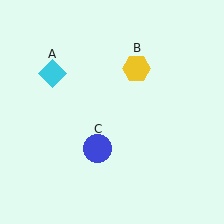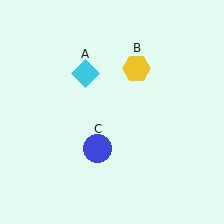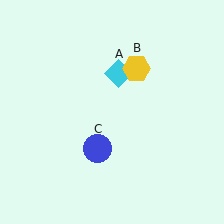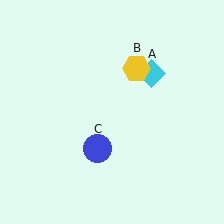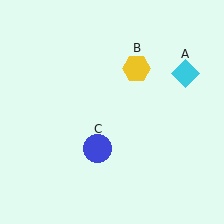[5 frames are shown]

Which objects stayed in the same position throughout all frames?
Yellow hexagon (object B) and blue circle (object C) remained stationary.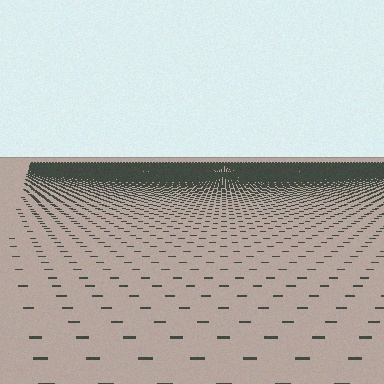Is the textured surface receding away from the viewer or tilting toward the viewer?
The surface is receding away from the viewer. Texture elements get smaller and denser toward the top.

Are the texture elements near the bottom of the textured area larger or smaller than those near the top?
Larger. Near the bottom, elements are closer to the viewer and appear at a bigger on-screen size.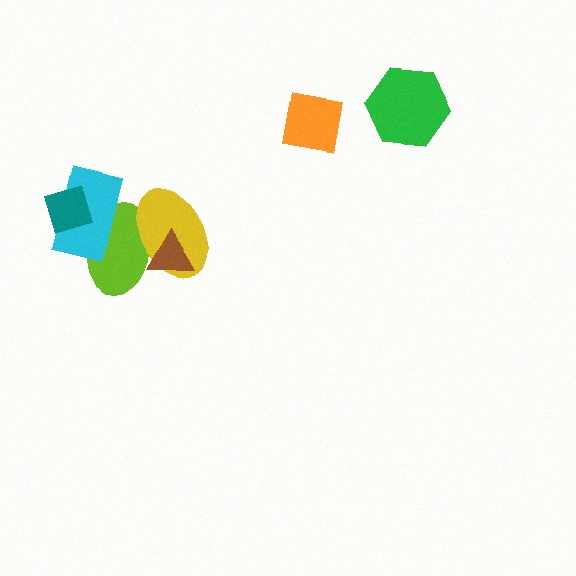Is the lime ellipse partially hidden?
Yes, it is partially covered by another shape.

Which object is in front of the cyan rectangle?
The teal diamond is in front of the cyan rectangle.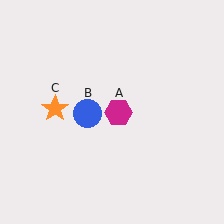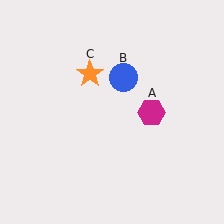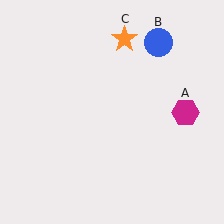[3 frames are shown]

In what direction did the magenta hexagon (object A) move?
The magenta hexagon (object A) moved right.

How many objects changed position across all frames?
3 objects changed position: magenta hexagon (object A), blue circle (object B), orange star (object C).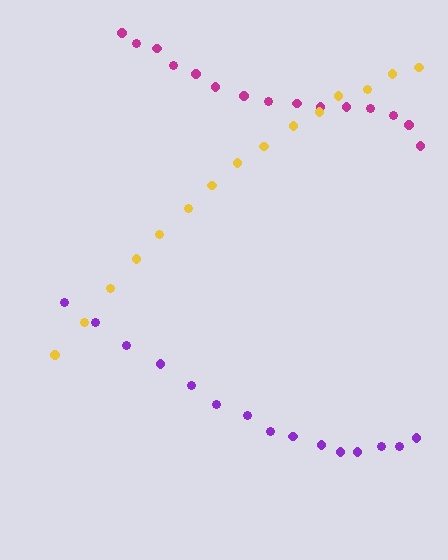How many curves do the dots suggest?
There are 3 distinct paths.